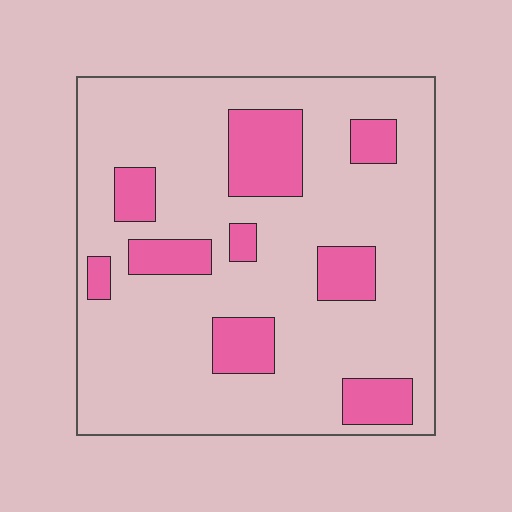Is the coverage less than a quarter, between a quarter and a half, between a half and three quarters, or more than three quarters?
Less than a quarter.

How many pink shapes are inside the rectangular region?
9.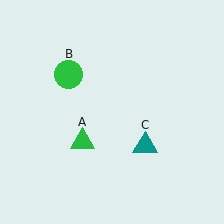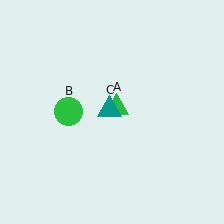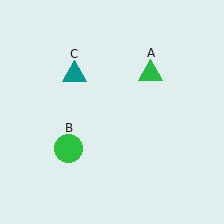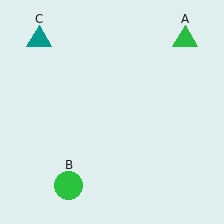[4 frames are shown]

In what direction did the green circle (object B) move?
The green circle (object B) moved down.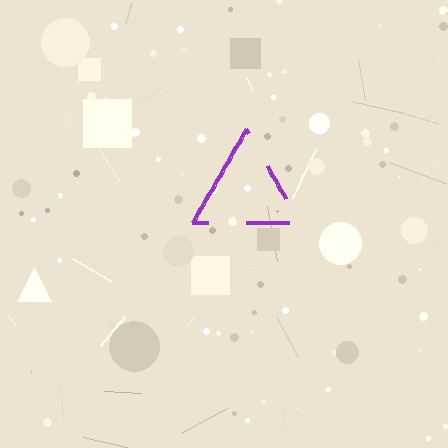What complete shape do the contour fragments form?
The contour fragments form a triangle.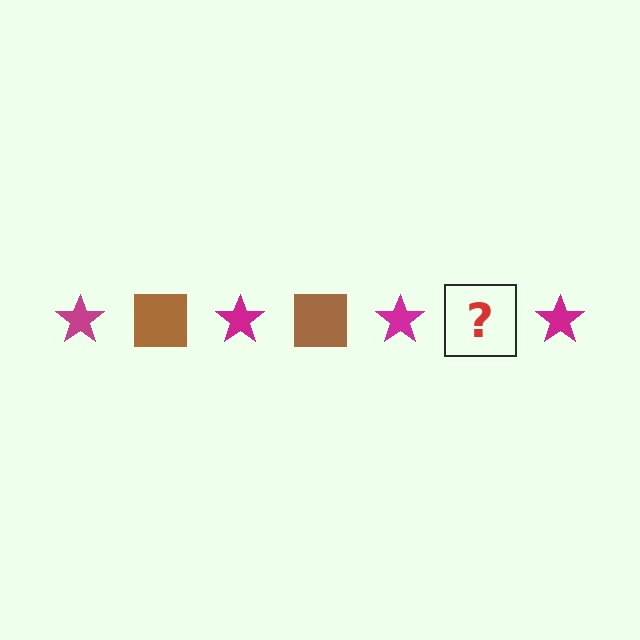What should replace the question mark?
The question mark should be replaced with a brown square.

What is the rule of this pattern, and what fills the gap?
The rule is that the pattern alternates between magenta star and brown square. The gap should be filled with a brown square.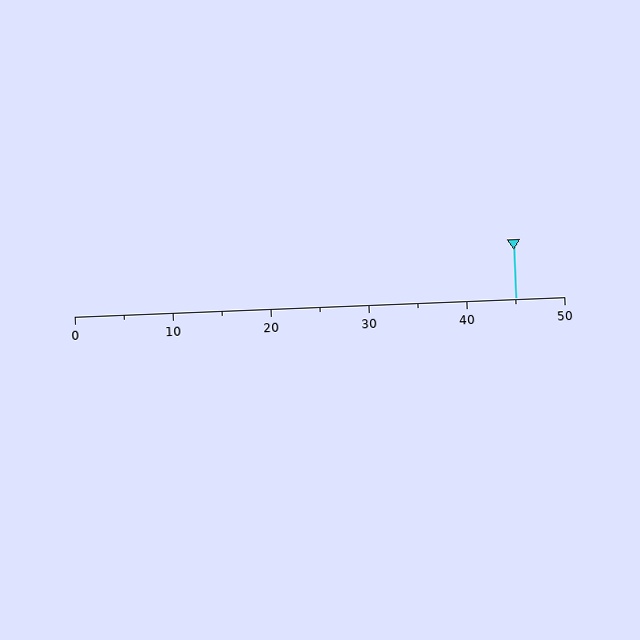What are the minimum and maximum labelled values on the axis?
The axis runs from 0 to 50.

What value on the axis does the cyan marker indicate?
The marker indicates approximately 45.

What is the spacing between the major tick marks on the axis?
The major ticks are spaced 10 apart.